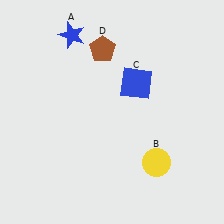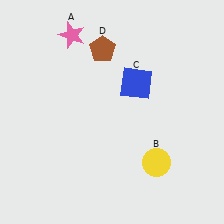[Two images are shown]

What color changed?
The star (A) changed from blue in Image 1 to pink in Image 2.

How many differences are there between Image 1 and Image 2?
There is 1 difference between the two images.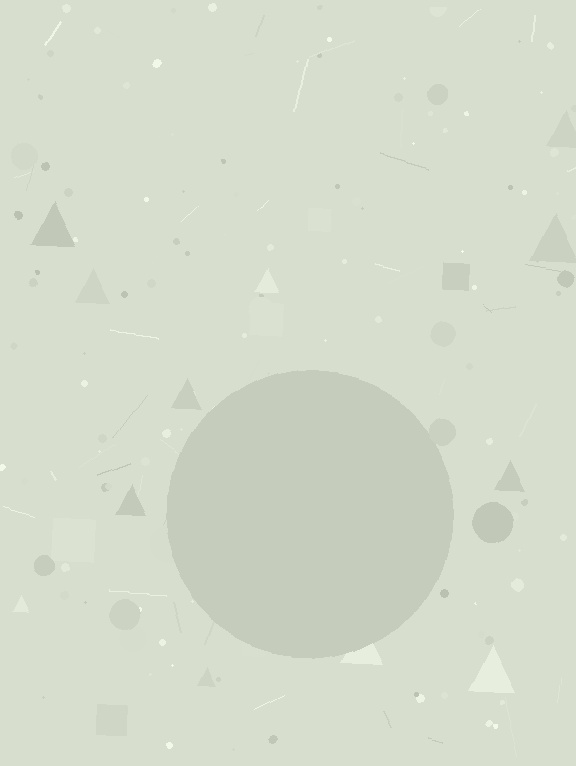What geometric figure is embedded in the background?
A circle is embedded in the background.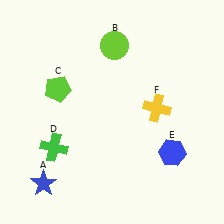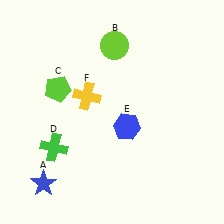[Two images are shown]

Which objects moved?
The objects that moved are: the blue hexagon (E), the yellow cross (F).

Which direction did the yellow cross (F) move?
The yellow cross (F) moved left.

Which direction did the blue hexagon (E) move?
The blue hexagon (E) moved left.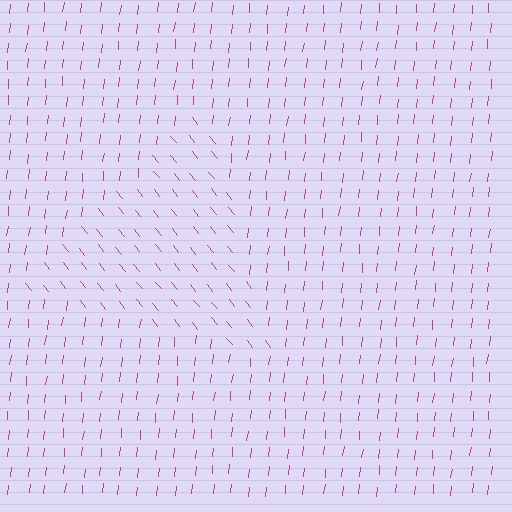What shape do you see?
I see a triangle.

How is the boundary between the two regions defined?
The boundary is defined purely by a change in line orientation (approximately 45 degrees difference). All lines are the same color and thickness.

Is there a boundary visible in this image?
Yes, there is a texture boundary formed by a change in line orientation.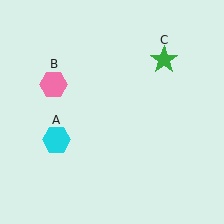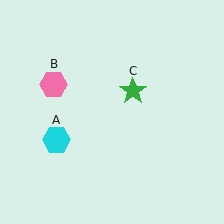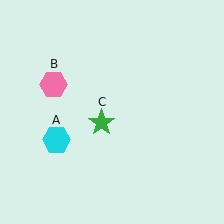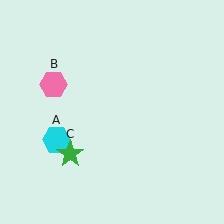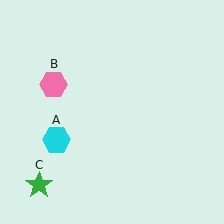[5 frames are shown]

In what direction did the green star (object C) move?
The green star (object C) moved down and to the left.